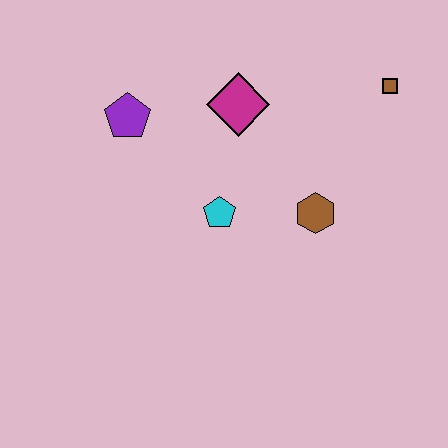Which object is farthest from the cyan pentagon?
The brown square is farthest from the cyan pentagon.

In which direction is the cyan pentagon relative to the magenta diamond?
The cyan pentagon is below the magenta diamond.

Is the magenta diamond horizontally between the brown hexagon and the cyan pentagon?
Yes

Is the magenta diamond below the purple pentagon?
No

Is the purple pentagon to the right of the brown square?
No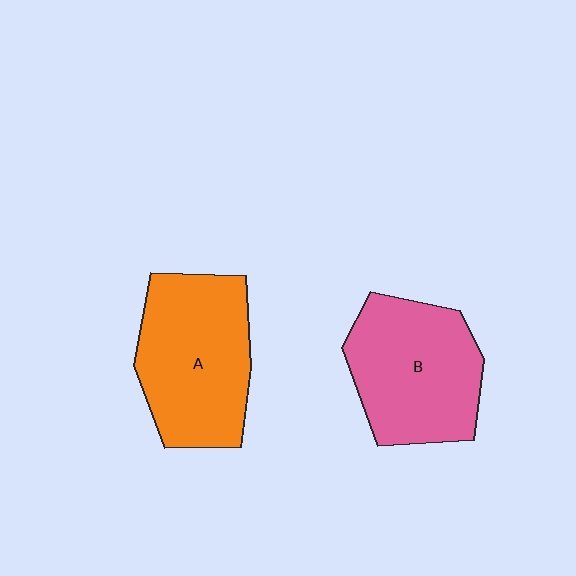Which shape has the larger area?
Shape A (orange).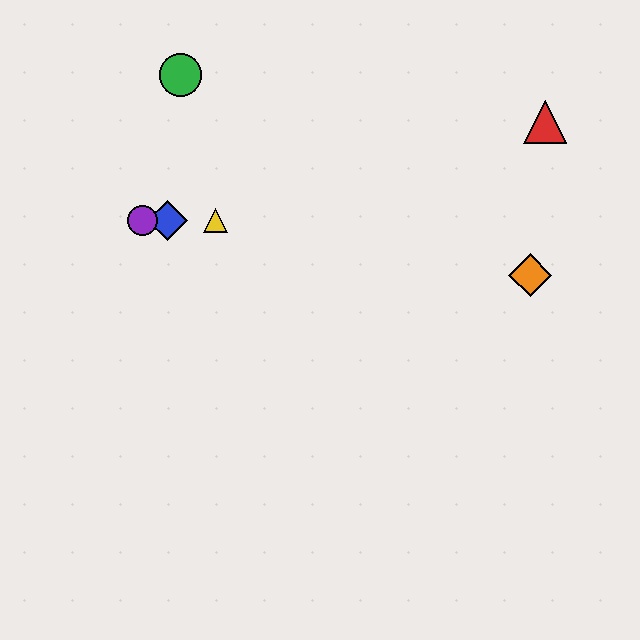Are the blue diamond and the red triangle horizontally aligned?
No, the blue diamond is at y≈221 and the red triangle is at y≈122.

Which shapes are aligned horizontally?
The blue diamond, the yellow triangle, the purple circle are aligned horizontally.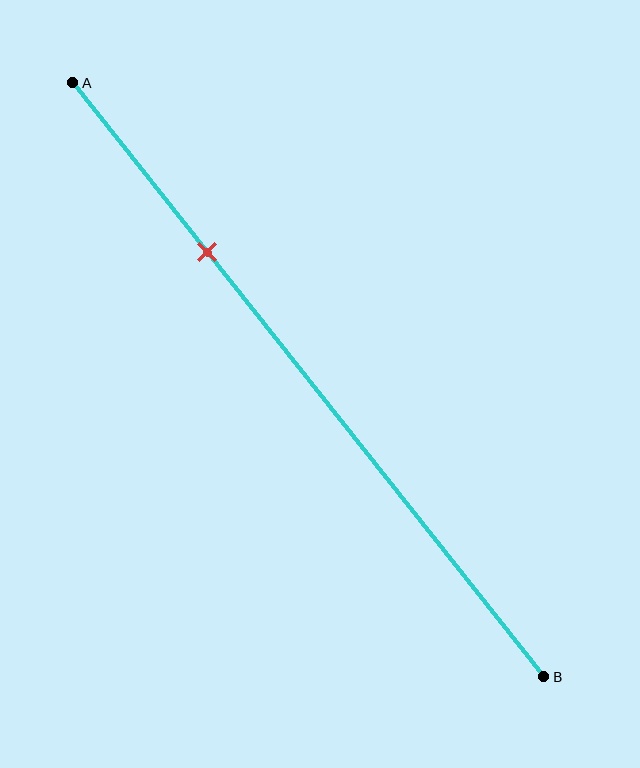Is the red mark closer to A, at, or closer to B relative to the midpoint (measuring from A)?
The red mark is closer to point A than the midpoint of segment AB.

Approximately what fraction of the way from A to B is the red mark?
The red mark is approximately 30% of the way from A to B.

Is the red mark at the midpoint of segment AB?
No, the mark is at about 30% from A, not at the 50% midpoint.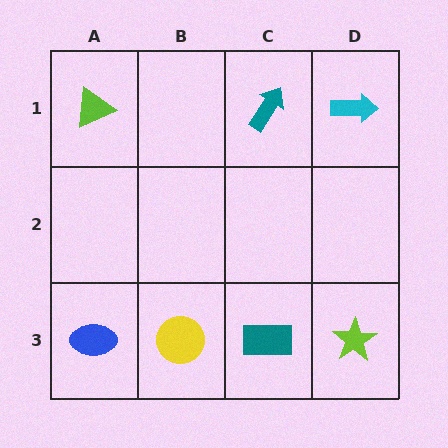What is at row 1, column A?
A lime triangle.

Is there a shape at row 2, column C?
No, that cell is empty.